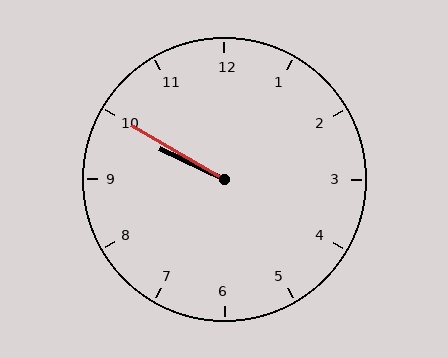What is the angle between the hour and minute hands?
Approximately 5 degrees.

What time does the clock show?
9:50.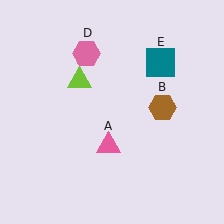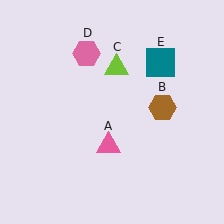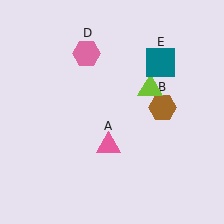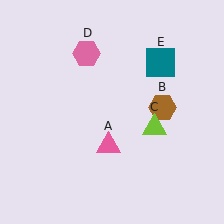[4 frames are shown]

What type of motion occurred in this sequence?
The lime triangle (object C) rotated clockwise around the center of the scene.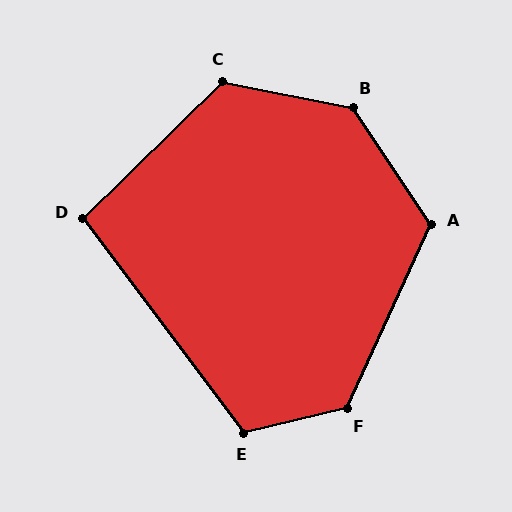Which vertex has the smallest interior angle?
D, at approximately 98 degrees.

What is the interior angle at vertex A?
Approximately 122 degrees (obtuse).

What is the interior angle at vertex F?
Approximately 128 degrees (obtuse).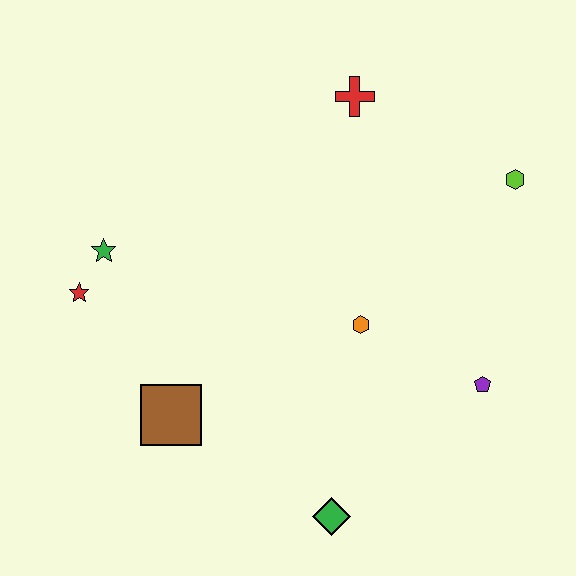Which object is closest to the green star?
The red star is closest to the green star.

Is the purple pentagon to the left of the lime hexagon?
Yes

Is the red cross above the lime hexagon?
Yes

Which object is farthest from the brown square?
The lime hexagon is farthest from the brown square.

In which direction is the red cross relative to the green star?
The red cross is to the right of the green star.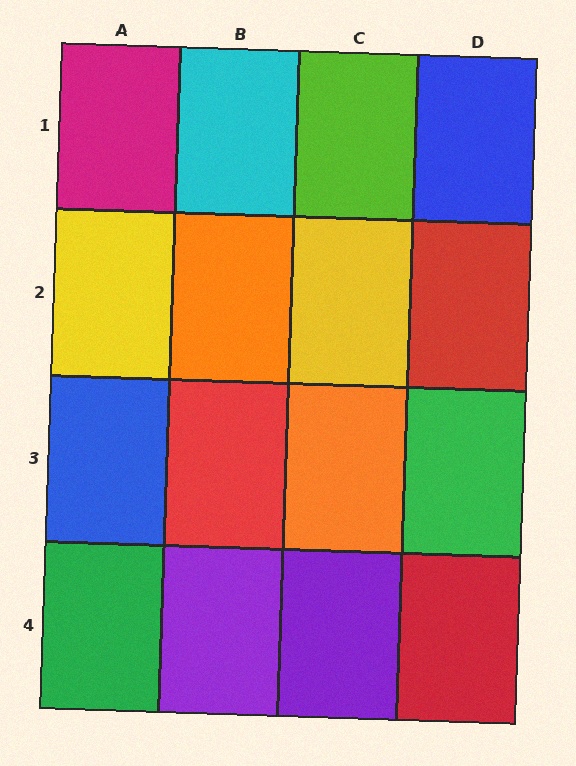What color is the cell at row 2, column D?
Red.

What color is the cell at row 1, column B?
Cyan.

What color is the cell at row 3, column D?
Green.